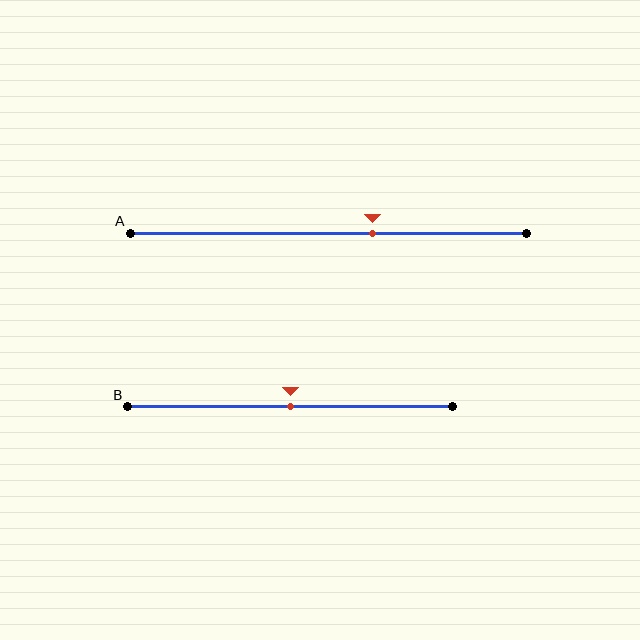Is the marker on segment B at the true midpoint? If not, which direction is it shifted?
Yes, the marker on segment B is at the true midpoint.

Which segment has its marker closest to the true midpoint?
Segment B has its marker closest to the true midpoint.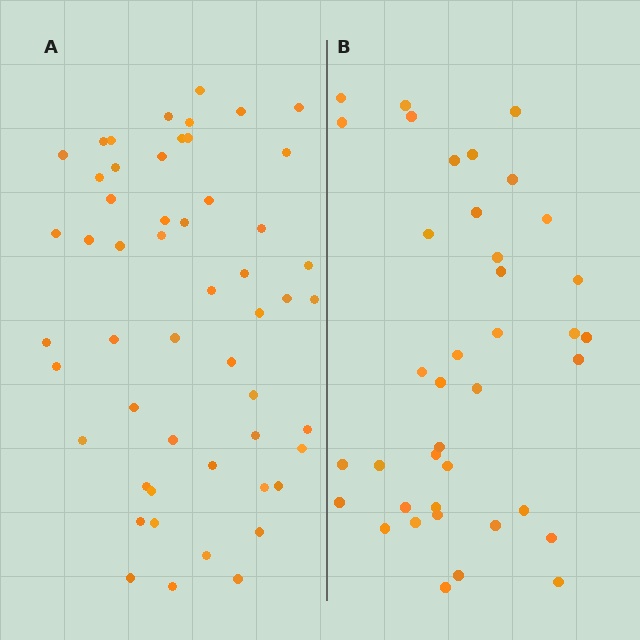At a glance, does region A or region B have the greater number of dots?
Region A (the left region) has more dots.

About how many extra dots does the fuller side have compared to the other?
Region A has approximately 15 more dots than region B.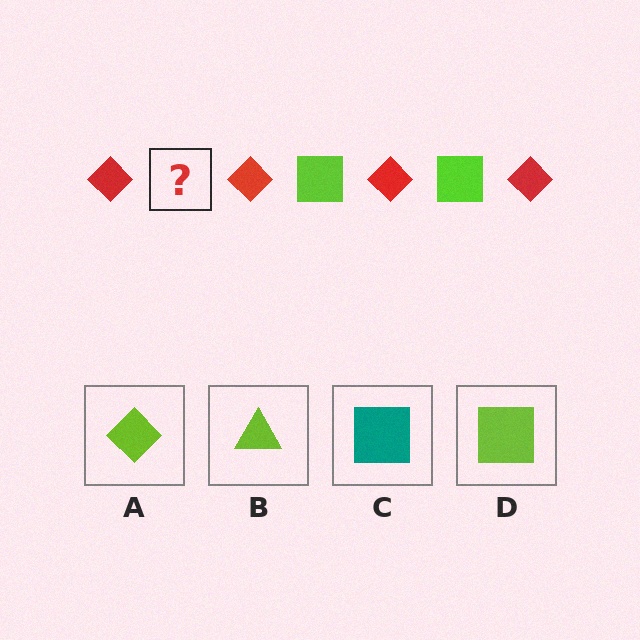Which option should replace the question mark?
Option D.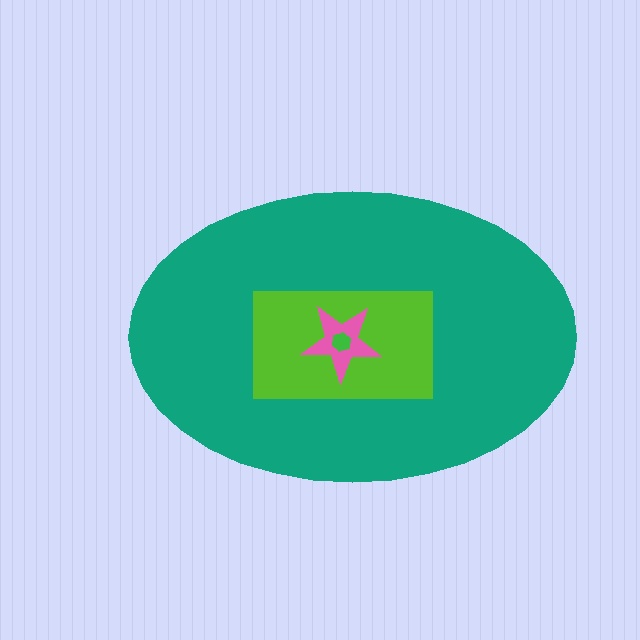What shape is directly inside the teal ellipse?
The lime rectangle.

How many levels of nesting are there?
4.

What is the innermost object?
The green hexagon.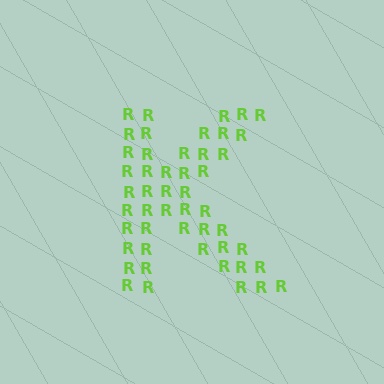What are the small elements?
The small elements are letter R's.